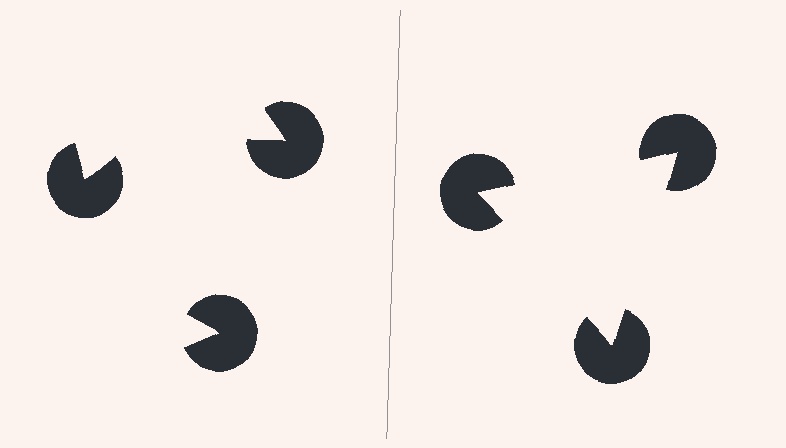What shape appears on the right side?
An illusory triangle.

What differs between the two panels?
The pac-man discs are positioned identically on both sides; only the wedge orientations differ. On the right they align to a triangle; on the left they are misaligned.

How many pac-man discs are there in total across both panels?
6 — 3 on each side.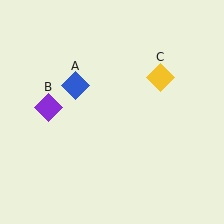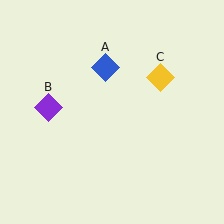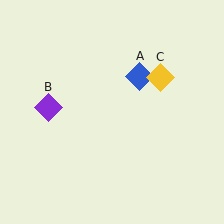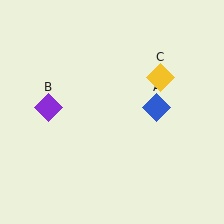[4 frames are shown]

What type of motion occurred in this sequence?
The blue diamond (object A) rotated clockwise around the center of the scene.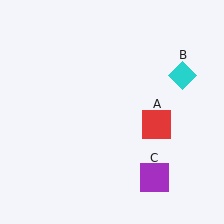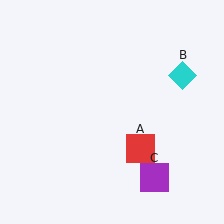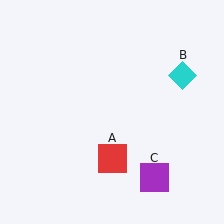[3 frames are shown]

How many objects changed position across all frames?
1 object changed position: red square (object A).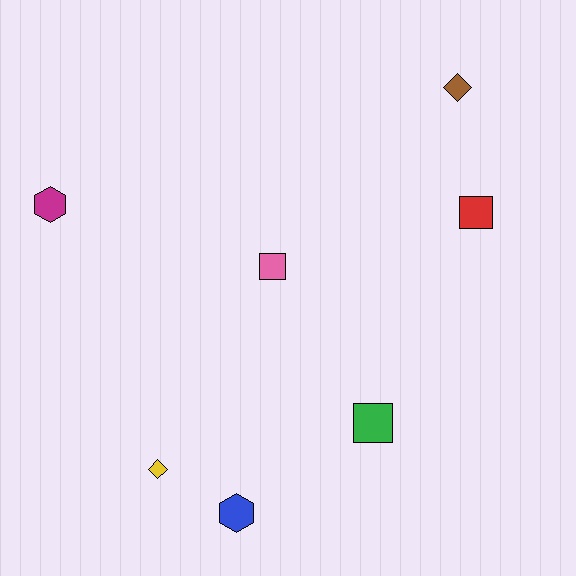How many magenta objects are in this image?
There is 1 magenta object.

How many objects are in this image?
There are 7 objects.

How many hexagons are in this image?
There are 2 hexagons.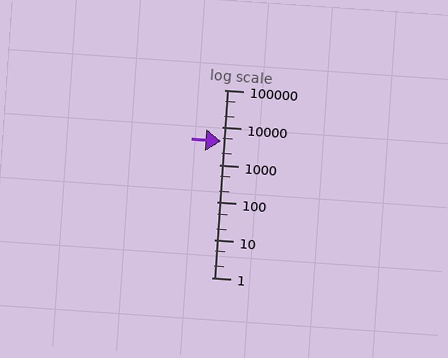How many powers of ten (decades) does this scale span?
The scale spans 5 decades, from 1 to 100000.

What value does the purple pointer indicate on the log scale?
The pointer indicates approximately 4300.